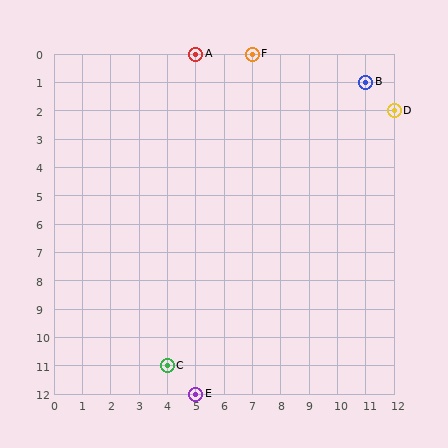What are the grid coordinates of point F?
Point F is at grid coordinates (7, 0).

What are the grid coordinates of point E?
Point E is at grid coordinates (5, 12).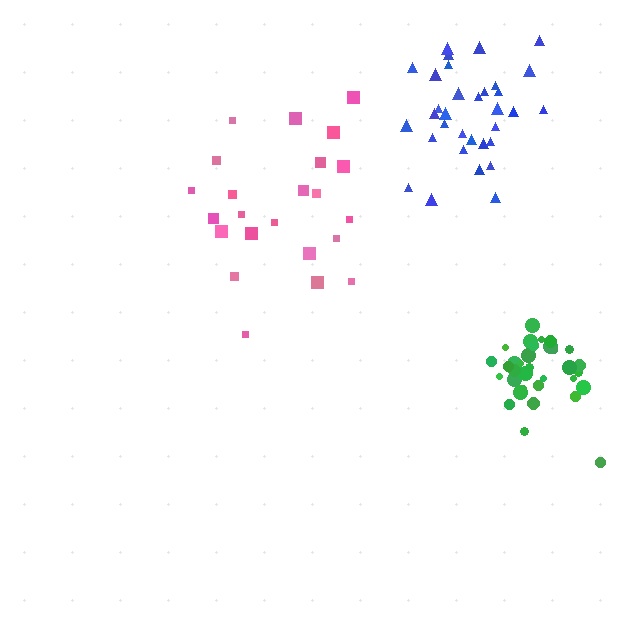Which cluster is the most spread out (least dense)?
Pink.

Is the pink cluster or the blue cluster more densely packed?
Blue.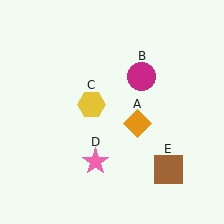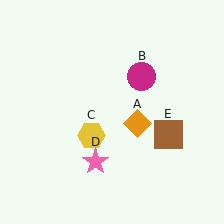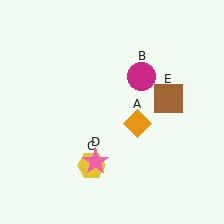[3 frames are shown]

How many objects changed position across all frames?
2 objects changed position: yellow hexagon (object C), brown square (object E).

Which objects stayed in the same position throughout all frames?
Orange diamond (object A) and magenta circle (object B) and pink star (object D) remained stationary.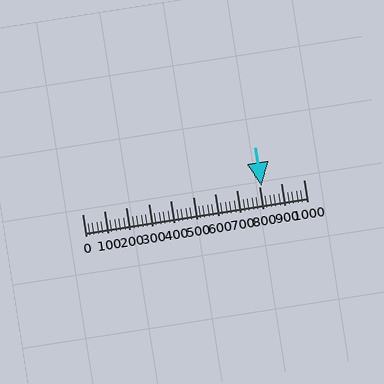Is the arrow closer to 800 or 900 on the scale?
The arrow is closer to 800.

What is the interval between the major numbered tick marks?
The major tick marks are spaced 100 units apart.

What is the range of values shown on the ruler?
The ruler shows values from 0 to 1000.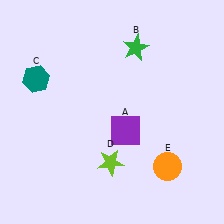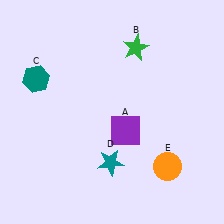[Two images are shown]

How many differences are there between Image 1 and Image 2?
There is 1 difference between the two images.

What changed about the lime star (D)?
In Image 1, D is lime. In Image 2, it changed to teal.